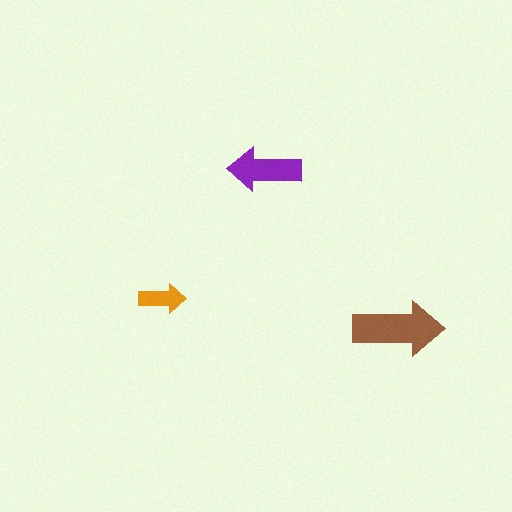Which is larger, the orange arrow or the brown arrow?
The brown one.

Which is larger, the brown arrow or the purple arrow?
The brown one.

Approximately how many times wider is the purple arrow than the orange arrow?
About 1.5 times wider.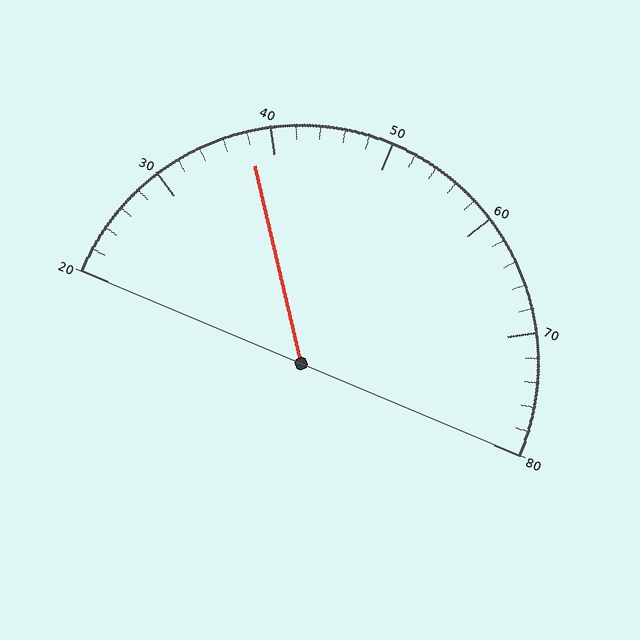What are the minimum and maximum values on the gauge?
The gauge ranges from 20 to 80.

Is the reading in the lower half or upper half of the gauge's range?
The reading is in the lower half of the range (20 to 80).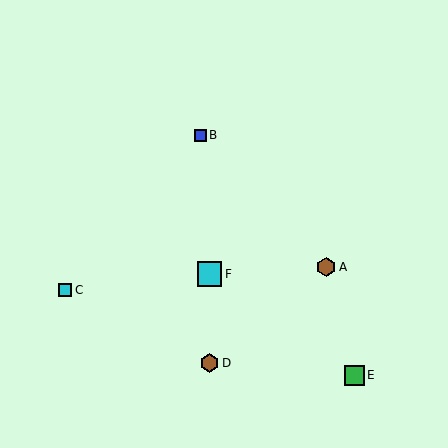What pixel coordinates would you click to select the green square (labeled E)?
Click at (354, 375) to select the green square E.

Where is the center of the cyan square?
The center of the cyan square is at (210, 274).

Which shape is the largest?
The cyan square (labeled F) is the largest.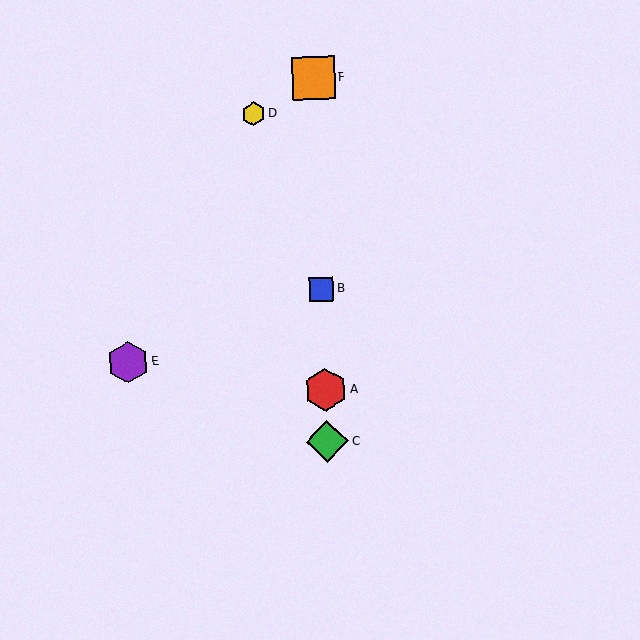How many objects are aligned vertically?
4 objects (A, B, C, F) are aligned vertically.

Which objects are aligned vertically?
Objects A, B, C, F are aligned vertically.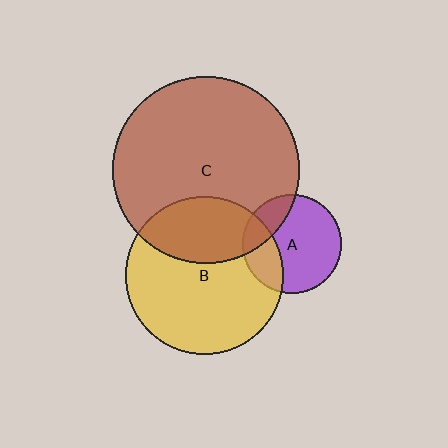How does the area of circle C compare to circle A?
Approximately 3.6 times.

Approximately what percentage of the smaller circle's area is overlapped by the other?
Approximately 30%.